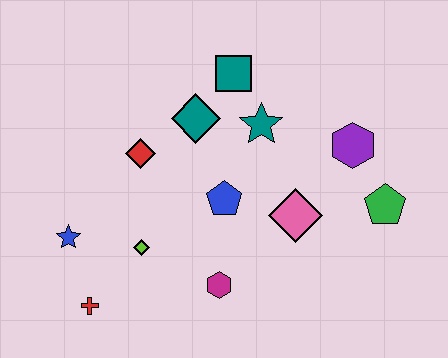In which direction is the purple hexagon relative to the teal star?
The purple hexagon is to the right of the teal star.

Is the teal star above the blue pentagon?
Yes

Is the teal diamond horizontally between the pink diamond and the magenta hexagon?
No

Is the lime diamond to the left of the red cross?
No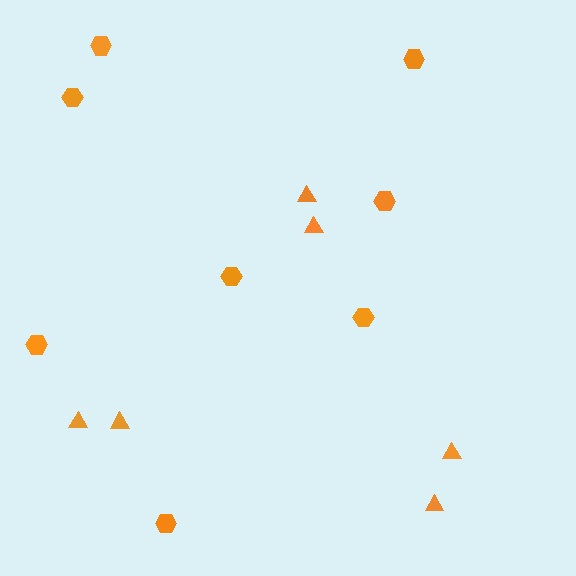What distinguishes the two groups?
There are 2 groups: one group of triangles (6) and one group of hexagons (8).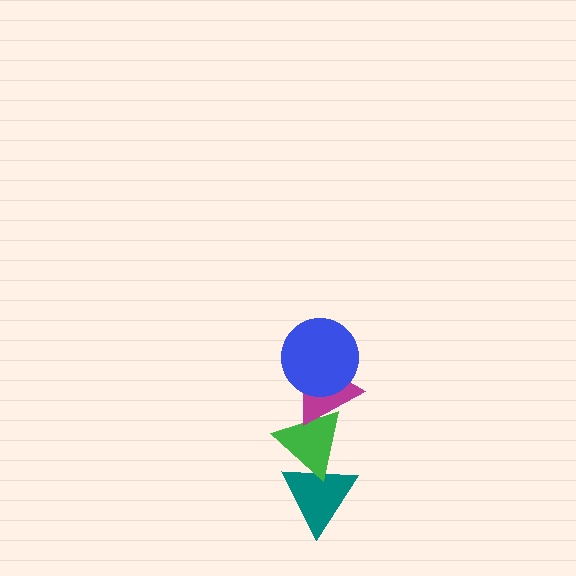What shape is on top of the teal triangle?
The green triangle is on top of the teal triangle.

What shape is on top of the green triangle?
The magenta triangle is on top of the green triangle.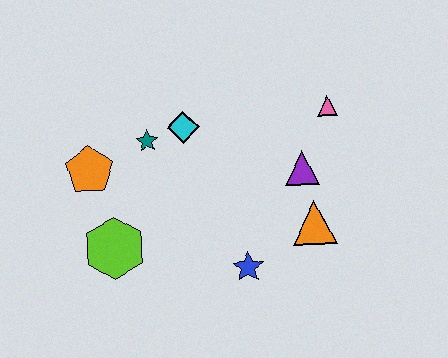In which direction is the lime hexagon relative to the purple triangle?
The lime hexagon is to the left of the purple triangle.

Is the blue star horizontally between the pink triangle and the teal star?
Yes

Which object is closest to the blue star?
The orange triangle is closest to the blue star.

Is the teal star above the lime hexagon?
Yes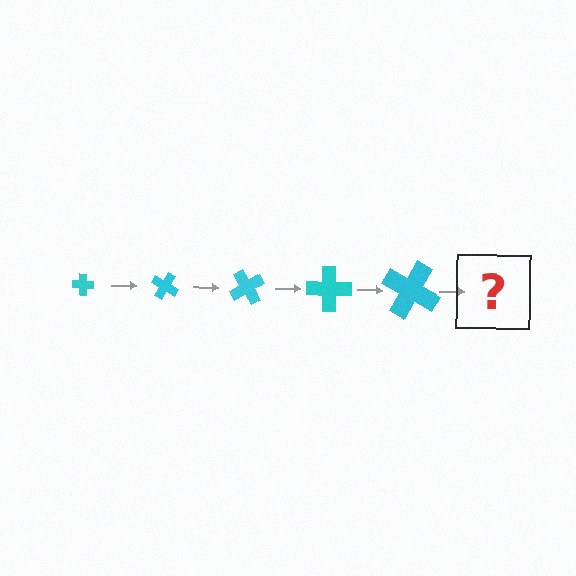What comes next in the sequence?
The next element should be a cross, larger than the previous one and rotated 150 degrees from the start.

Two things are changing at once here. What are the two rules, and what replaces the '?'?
The two rules are that the cross grows larger each step and it rotates 30 degrees each step. The '?' should be a cross, larger than the previous one and rotated 150 degrees from the start.